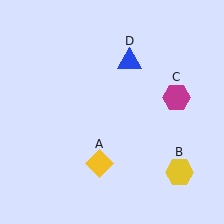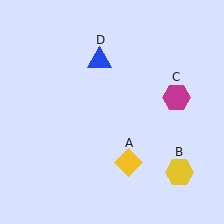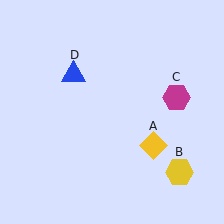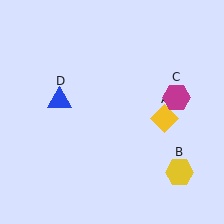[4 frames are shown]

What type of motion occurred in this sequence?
The yellow diamond (object A), blue triangle (object D) rotated counterclockwise around the center of the scene.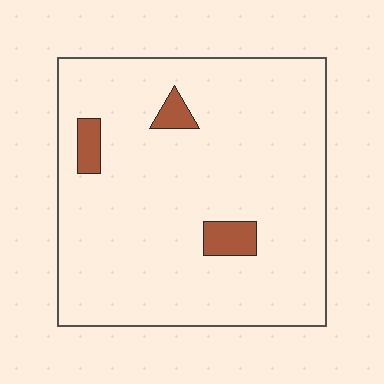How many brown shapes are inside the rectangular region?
3.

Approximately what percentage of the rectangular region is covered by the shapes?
Approximately 5%.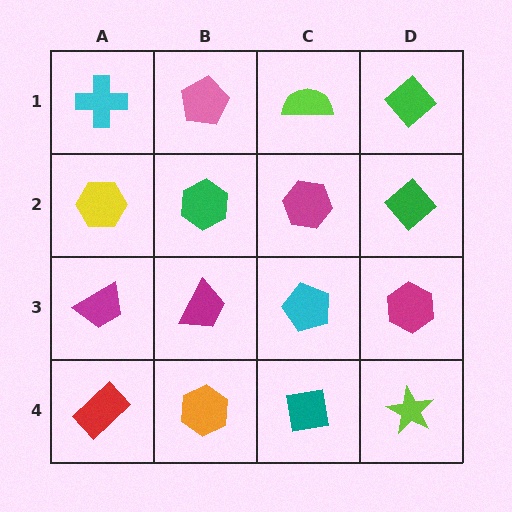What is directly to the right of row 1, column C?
A green diamond.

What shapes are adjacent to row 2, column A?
A cyan cross (row 1, column A), a magenta trapezoid (row 3, column A), a green hexagon (row 2, column B).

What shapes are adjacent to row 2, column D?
A green diamond (row 1, column D), a magenta hexagon (row 3, column D), a magenta hexagon (row 2, column C).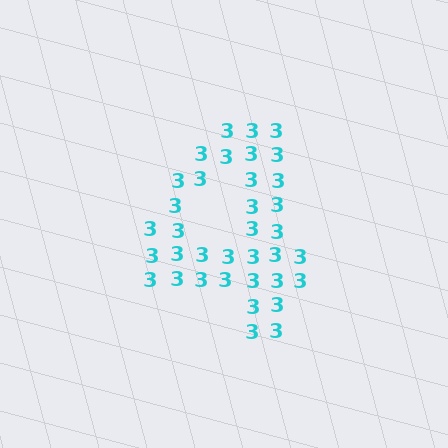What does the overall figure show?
The overall figure shows the digit 4.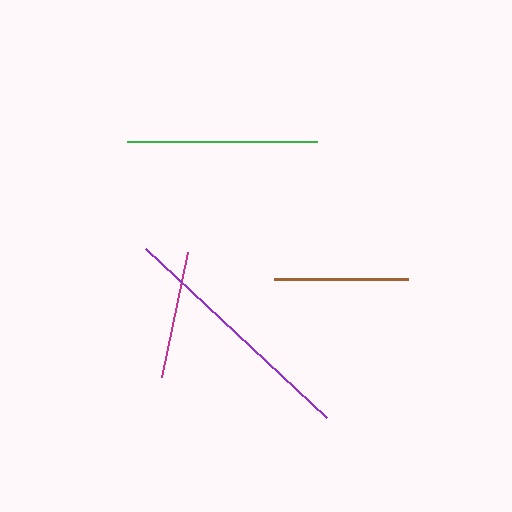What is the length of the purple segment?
The purple segment is approximately 248 pixels long.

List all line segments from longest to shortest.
From longest to shortest: purple, green, brown, magenta.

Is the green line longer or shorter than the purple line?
The purple line is longer than the green line.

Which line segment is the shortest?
The magenta line is the shortest at approximately 128 pixels.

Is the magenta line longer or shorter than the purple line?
The purple line is longer than the magenta line.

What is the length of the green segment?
The green segment is approximately 190 pixels long.